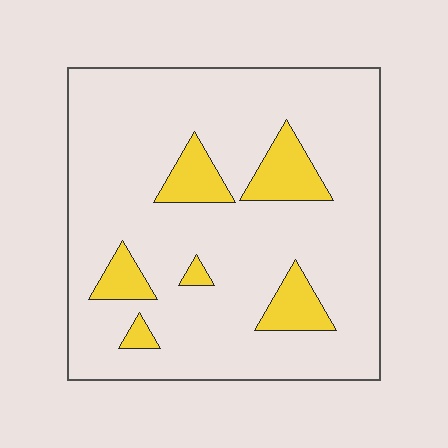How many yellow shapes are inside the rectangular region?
6.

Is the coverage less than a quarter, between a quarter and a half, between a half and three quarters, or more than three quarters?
Less than a quarter.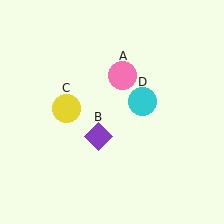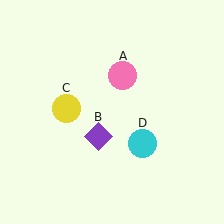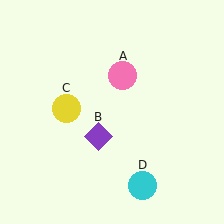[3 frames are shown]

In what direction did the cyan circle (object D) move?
The cyan circle (object D) moved down.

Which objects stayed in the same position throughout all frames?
Pink circle (object A) and purple diamond (object B) and yellow circle (object C) remained stationary.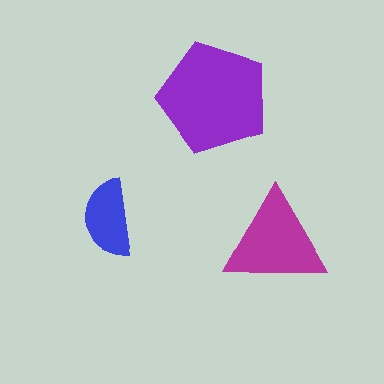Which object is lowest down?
The magenta triangle is bottommost.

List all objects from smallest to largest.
The blue semicircle, the magenta triangle, the purple pentagon.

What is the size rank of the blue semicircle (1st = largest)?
3rd.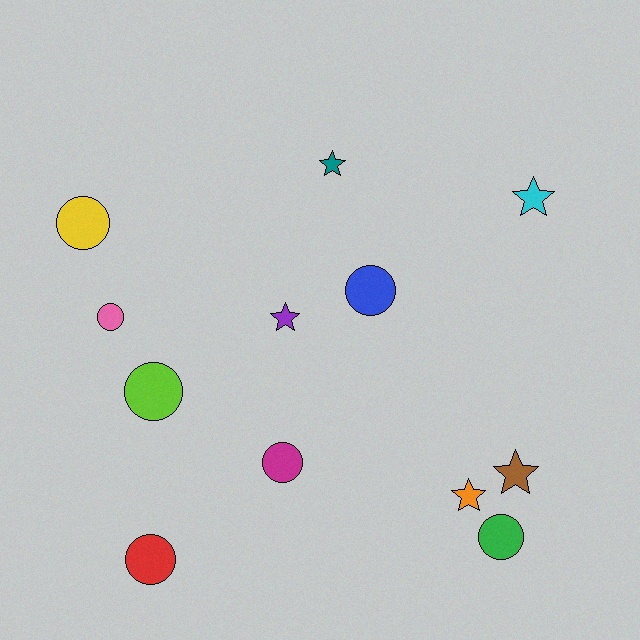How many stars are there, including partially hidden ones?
There are 5 stars.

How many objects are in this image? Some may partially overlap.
There are 12 objects.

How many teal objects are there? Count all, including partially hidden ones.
There is 1 teal object.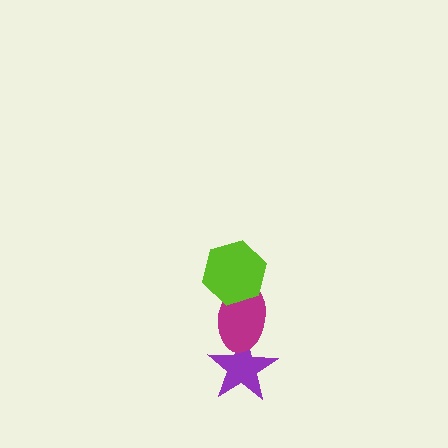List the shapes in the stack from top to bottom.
From top to bottom: the lime hexagon, the magenta ellipse, the purple star.